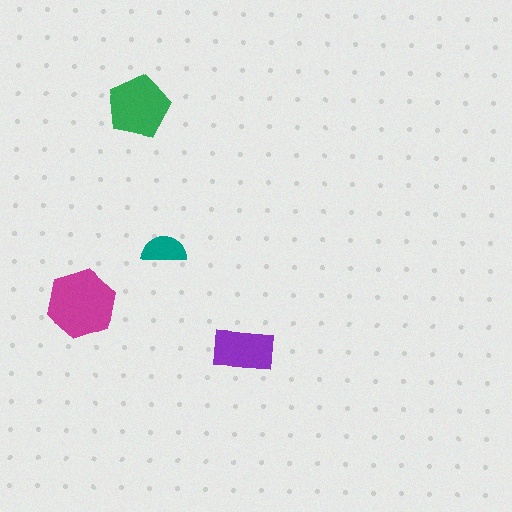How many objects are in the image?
There are 4 objects in the image.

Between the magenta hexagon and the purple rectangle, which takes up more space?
The magenta hexagon.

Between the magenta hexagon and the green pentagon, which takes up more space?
The magenta hexagon.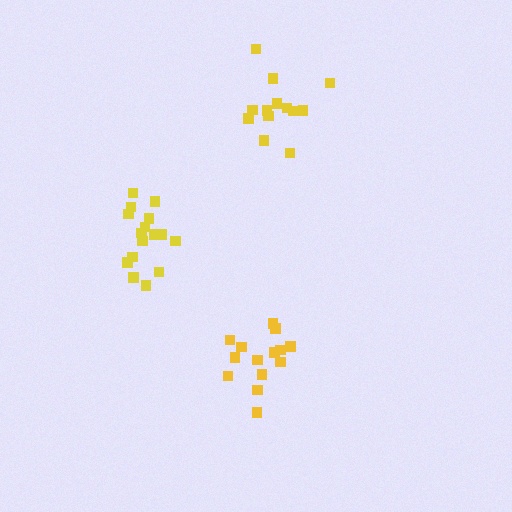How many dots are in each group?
Group 1: 14 dots, Group 2: 16 dots, Group 3: 13 dots (43 total).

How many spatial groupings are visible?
There are 3 spatial groupings.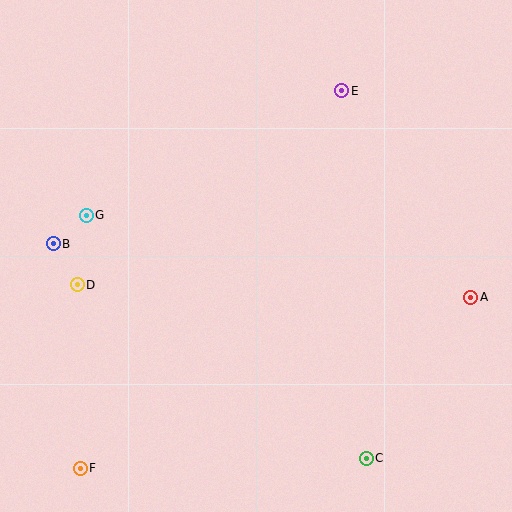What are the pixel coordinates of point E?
Point E is at (342, 91).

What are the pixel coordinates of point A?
Point A is at (471, 297).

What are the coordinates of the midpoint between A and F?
The midpoint between A and F is at (276, 383).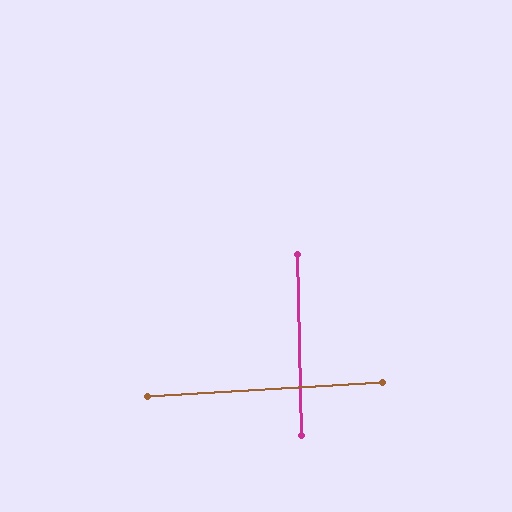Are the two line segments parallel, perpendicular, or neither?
Perpendicular — they meet at approximately 88°.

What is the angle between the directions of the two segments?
Approximately 88 degrees.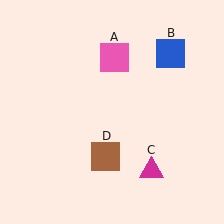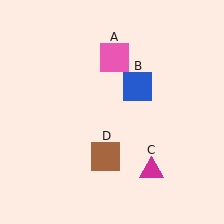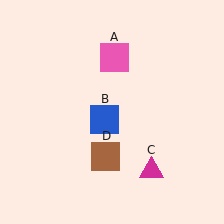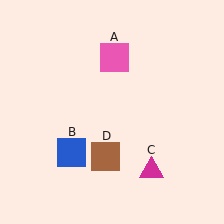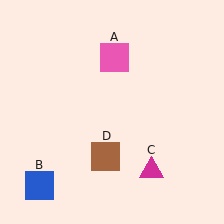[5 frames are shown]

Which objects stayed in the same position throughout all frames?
Pink square (object A) and magenta triangle (object C) and brown square (object D) remained stationary.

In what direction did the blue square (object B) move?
The blue square (object B) moved down and to the left.